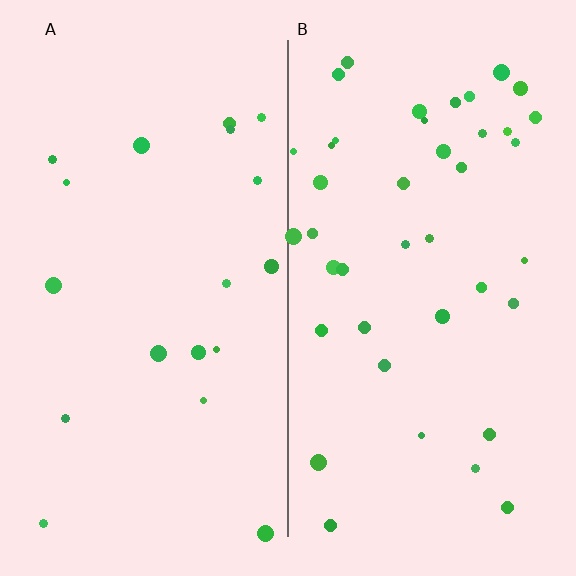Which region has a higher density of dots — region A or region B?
B (the right).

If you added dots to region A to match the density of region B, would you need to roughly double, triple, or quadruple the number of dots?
Approximately double.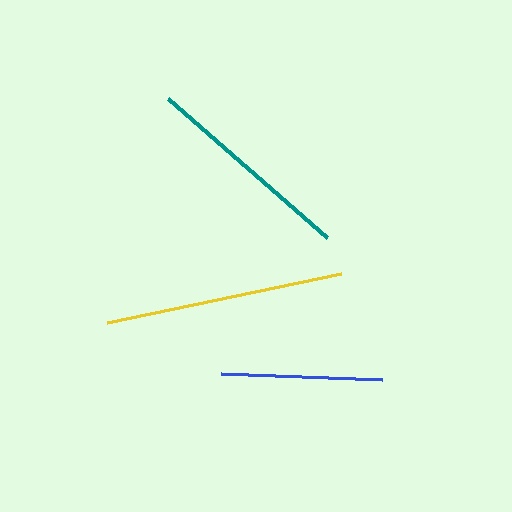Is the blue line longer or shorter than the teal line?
The teal line is longer than the blue line.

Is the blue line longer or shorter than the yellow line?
The yellow line is longer than the blue line.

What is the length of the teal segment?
The teal segment is approximately 212 pixels long.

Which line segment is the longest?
The yellow line is the longest at approximately 239 pixels.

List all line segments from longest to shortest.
From longest to shortest: yellow, teal, blue.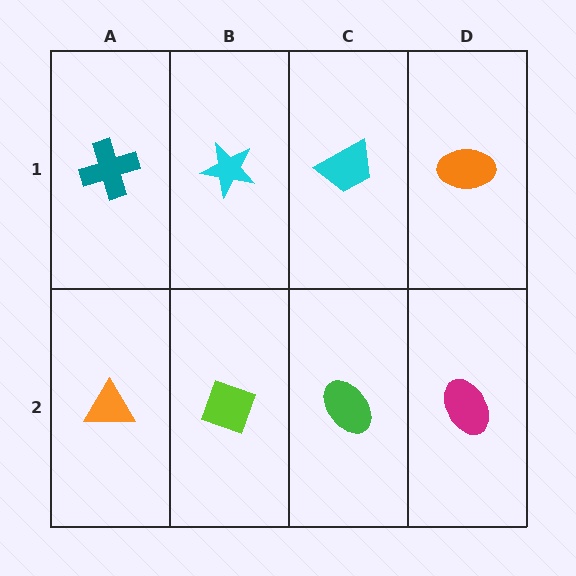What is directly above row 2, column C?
A cyan trapezoid.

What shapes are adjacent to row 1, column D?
A magenta ellipse (row 2, column D), a cyan trapezoid (row 1, column C).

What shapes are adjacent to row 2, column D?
An orange ellipse (row 1, column D), a green ellipse (row 2, column C).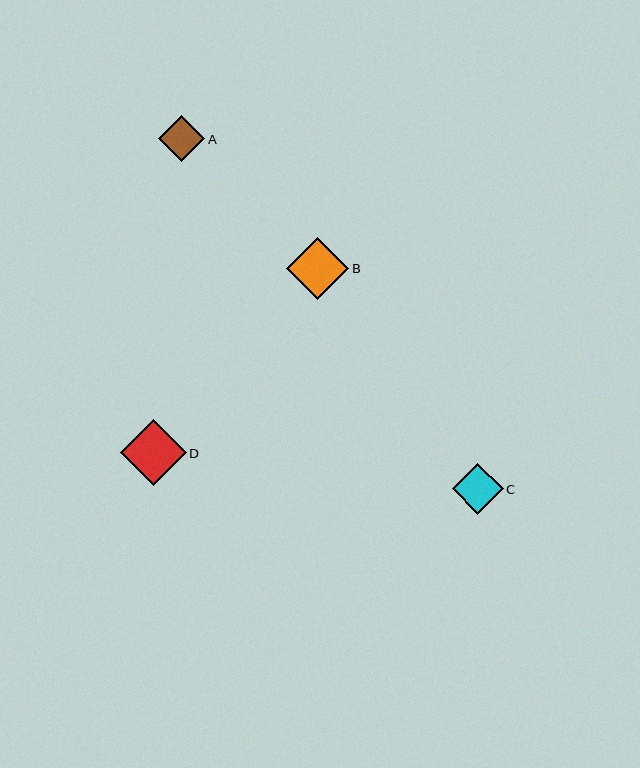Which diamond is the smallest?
Diamond A is the smallest with a size of approximately 46 pixels.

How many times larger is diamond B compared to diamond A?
Diamond B is approximately 1.4 times the size of diamond A.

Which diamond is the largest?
Diamond D is the largest with a size of approximately 66 pixels.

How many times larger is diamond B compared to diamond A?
Diamond B is approximately 1.4 times the size of diamond A.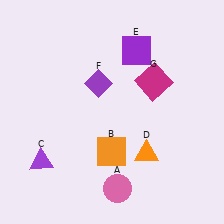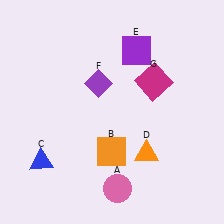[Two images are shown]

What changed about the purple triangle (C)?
In Image 1, C is purple. In Image 2, it changed to blue.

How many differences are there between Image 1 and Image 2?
There is 1 difference between the two images.